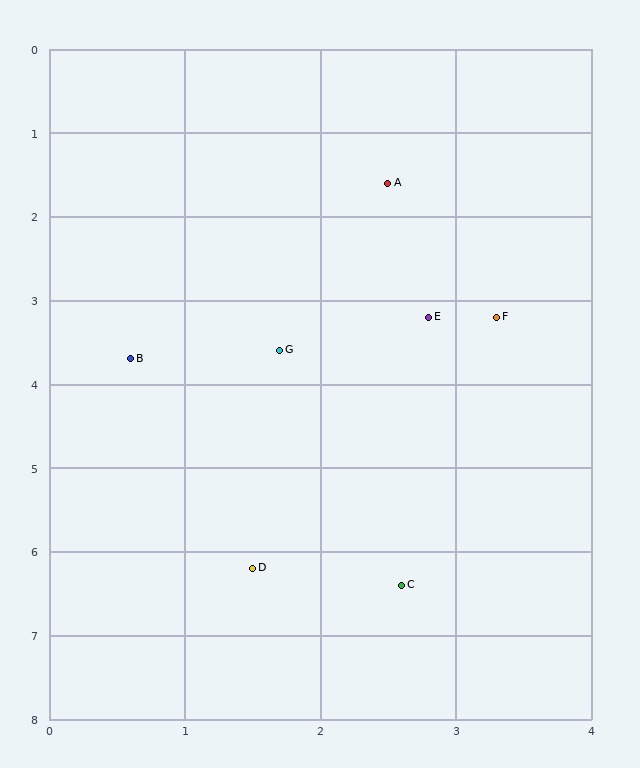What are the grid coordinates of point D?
Point D is at approximately (1.5, 6.2).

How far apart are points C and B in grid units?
Points C and B are about 3.4 grid units apart.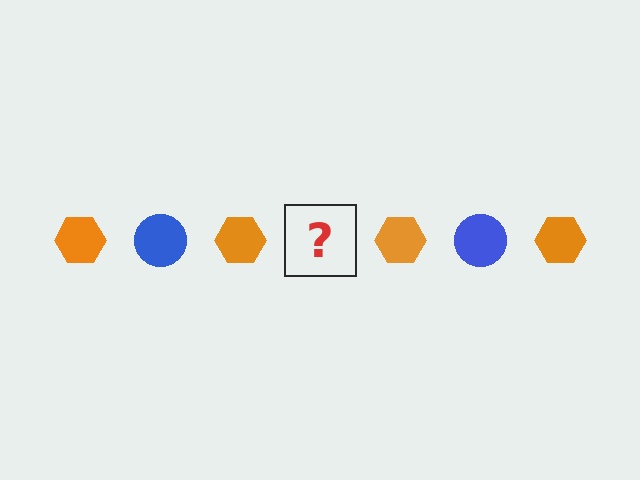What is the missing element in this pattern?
The missing element is a blue circle.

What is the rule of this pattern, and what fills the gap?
The rule is that the pattern alternates between orange hexagon and blue circle. The gap should be filled with a blue circle.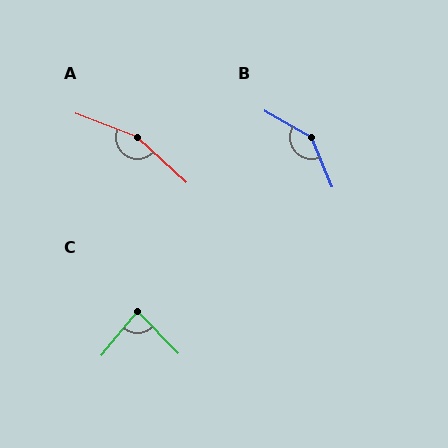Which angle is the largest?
A, at approximately 158 degrees.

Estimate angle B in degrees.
Approximately 143 degrees.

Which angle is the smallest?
C, at approximately 84 degrees.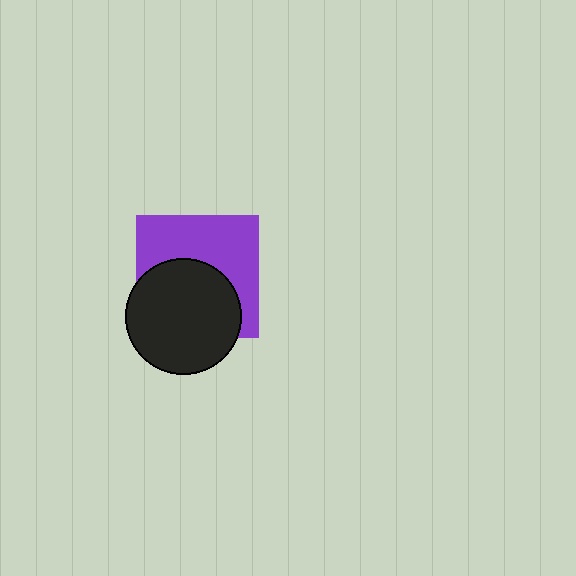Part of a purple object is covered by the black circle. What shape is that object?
It is a square.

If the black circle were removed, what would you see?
You would see the complete purple square.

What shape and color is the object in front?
The object in front is a black circle.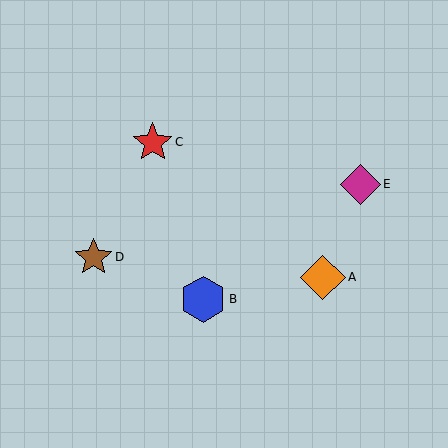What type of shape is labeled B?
Shape B is a blue hexagon.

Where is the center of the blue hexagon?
The center of the blue hexagon is at (203, 299).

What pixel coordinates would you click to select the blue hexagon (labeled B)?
Click at (203, 299) to select the blue hexagon B.